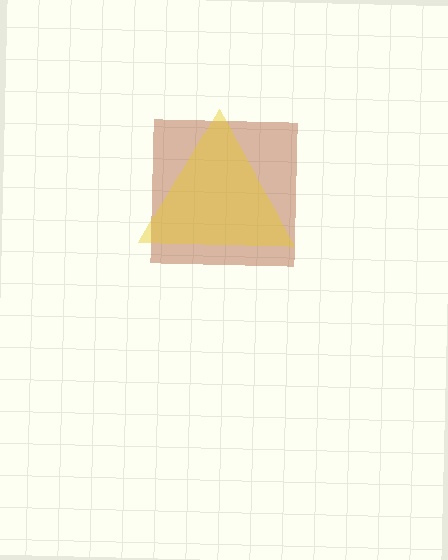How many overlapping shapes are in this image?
There are 2 overlapping shapes in the image.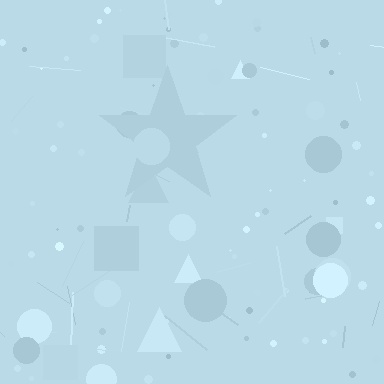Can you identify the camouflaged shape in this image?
The camouflaged shape is a star.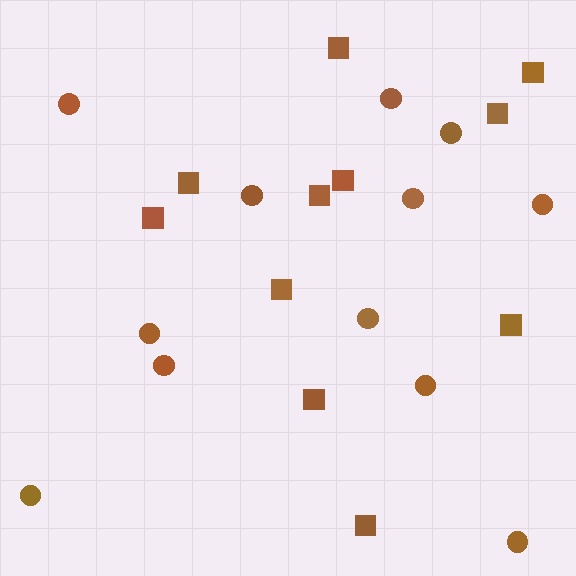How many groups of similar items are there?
There are 2 groups: one group of circles (12) and one group of squares (11).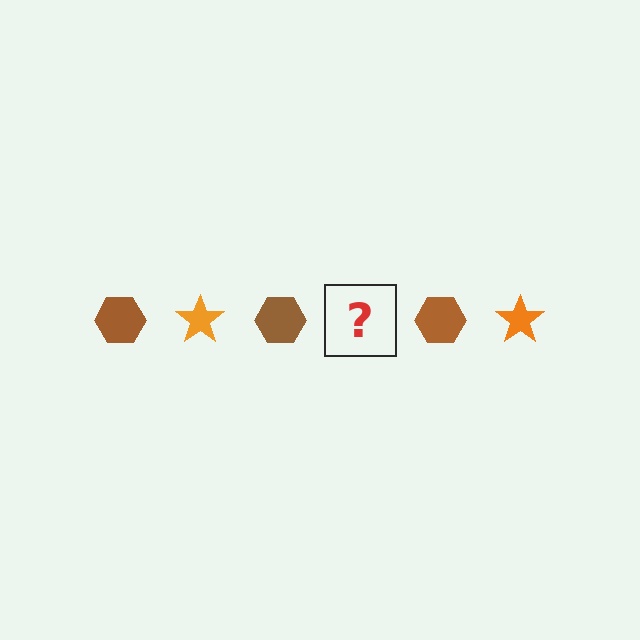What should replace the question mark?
The question mark should be replaced with an orange star.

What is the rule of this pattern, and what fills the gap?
The rule is that the pattern alternates between brown hexagon and orange star. The gap should be filled with an orange star.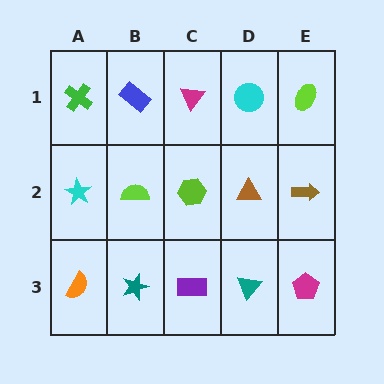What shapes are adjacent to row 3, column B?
A lime semicircle (row 2, column B), an orange semicircle (row 3, column A), a purple rectangle (row 3, column C).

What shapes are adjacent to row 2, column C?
A magenta triangle (row 1, column C), a purple rectangle (row 3, column C), a lime semicircle (row 2, column B), a brown triangle (row 2, column D).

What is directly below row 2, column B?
A teal star.